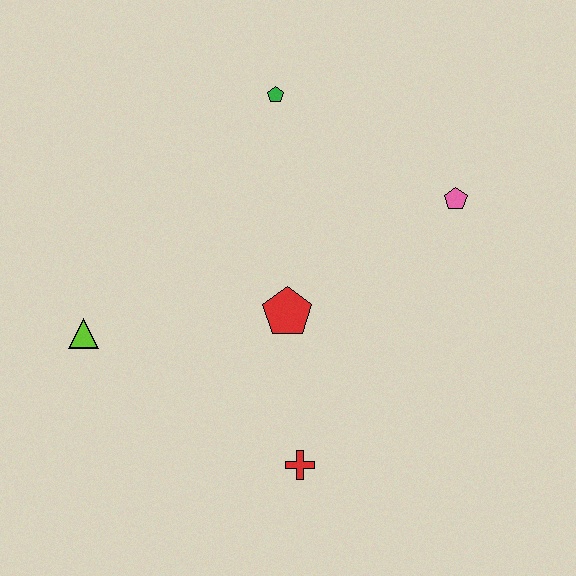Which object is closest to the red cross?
The red pentagon is closest to the red cross.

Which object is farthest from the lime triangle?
The pink pentagon is farthest from the lime triangle.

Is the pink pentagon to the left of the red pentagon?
No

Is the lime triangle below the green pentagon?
Yes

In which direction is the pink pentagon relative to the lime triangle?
The pink pentagon is to the right of the lime triangle.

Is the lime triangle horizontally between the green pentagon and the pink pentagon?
No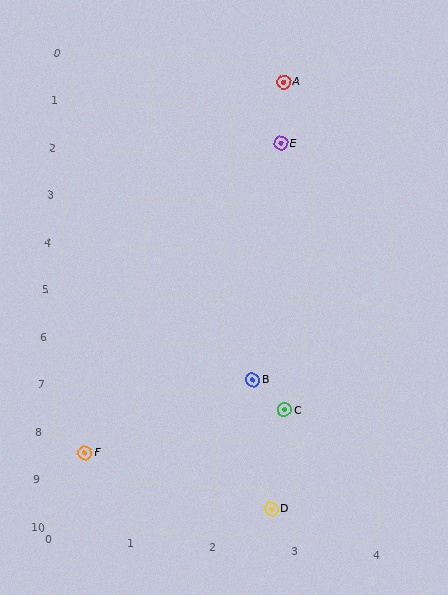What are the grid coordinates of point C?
Point C is at approximately (2.8, 7.3).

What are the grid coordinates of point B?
Point B is at approximately (2.4, 6.7).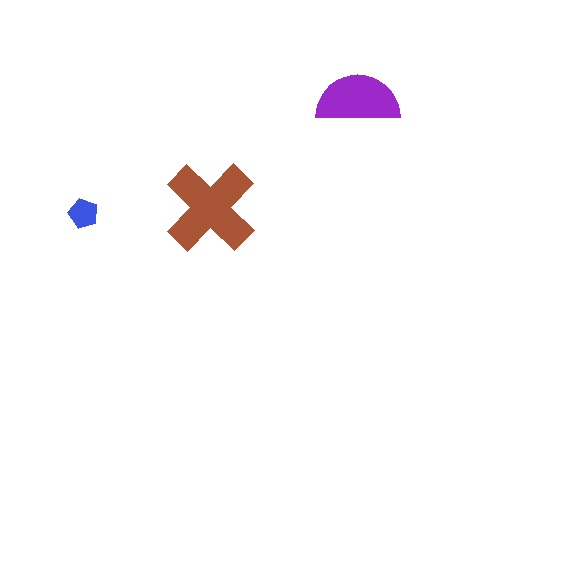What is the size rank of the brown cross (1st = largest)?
1st.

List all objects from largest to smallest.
The brown cross, the purple semicircle, the blue pentagon.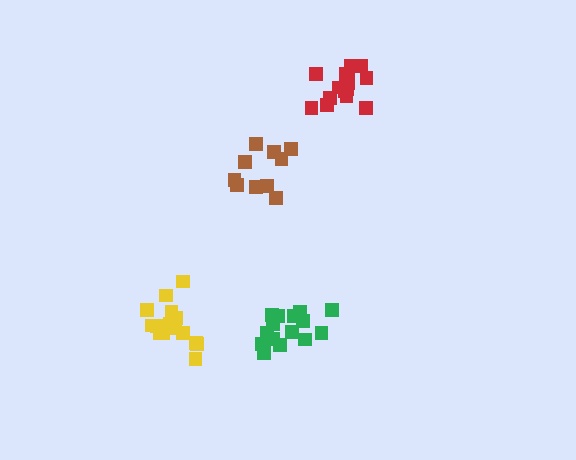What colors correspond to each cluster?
The clusters are colored: green, brown, red, yellow.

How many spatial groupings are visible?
There are 4 spatial groupings.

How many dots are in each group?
Group 1: 15 dots, Group 2: 10 dots, Group 3: 15 dots, Group 4: 16 dots (56 total).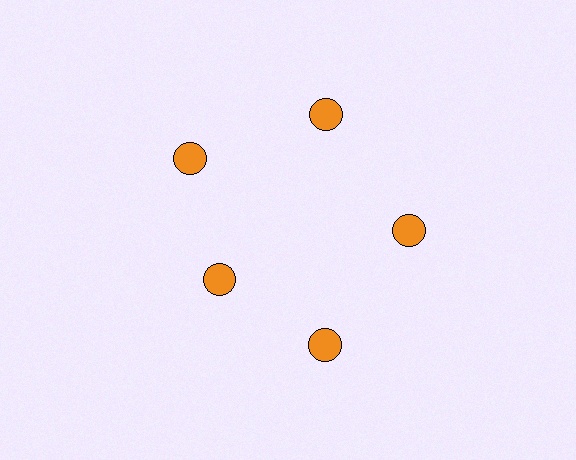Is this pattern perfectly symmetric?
No. The 5 orange circles are arranged in a ring, but one element near the 8 o'clock position is pulled inward toward the center, breaking the 5-fold rotational symmetry.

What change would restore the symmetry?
The symmetry would be restored by moving it outward, back onto the ring so that all 5 circles sit at equal angles and equal distance from the center.